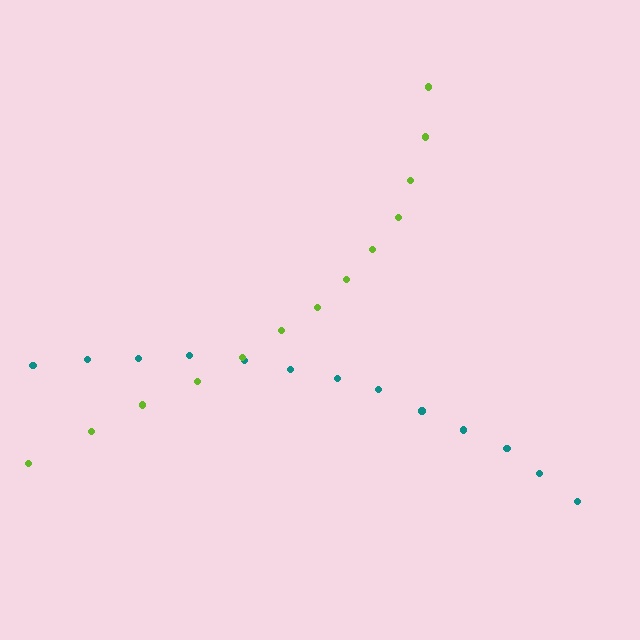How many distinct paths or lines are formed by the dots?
There are 2 distinct paths.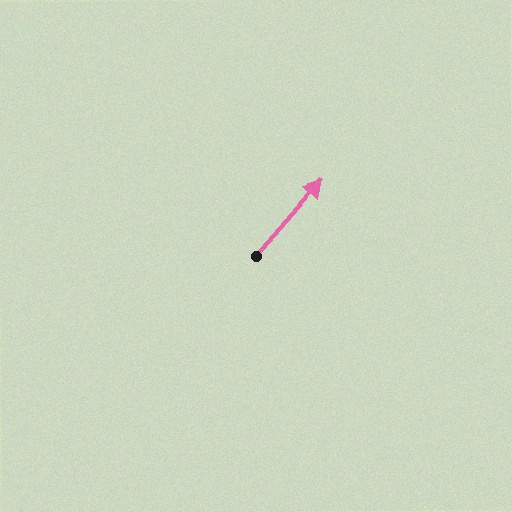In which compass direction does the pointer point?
Northeast.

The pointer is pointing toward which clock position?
Roughly 1 o'clock.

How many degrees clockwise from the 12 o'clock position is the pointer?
Approximately 41 degrees.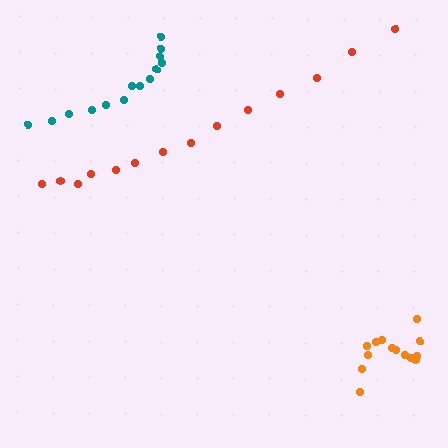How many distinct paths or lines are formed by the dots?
There are 3 distinct paths.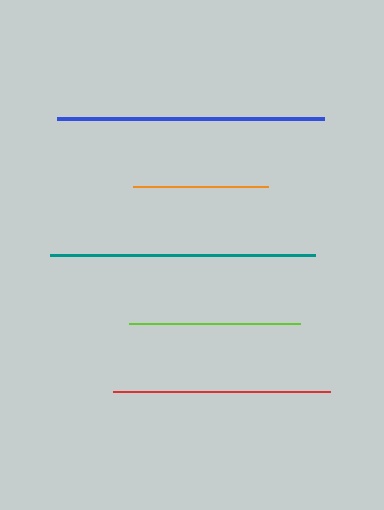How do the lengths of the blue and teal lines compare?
The blue and teal lines are approximately the same length.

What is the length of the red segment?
The red segment is approximately 217 pixels long.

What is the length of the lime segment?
The lime segment is approximately 170 pixels long.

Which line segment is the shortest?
The orange line is the shortest at approximately 135 pixels.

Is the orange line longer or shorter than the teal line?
The teal line is longer than the orange line.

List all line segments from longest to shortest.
From longest to shortest: blue, teal, red, lime, orange.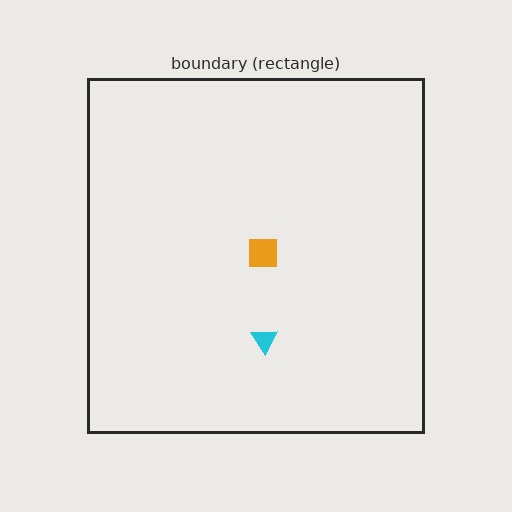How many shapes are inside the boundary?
2 inside, 0 outside.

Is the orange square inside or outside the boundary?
Inside.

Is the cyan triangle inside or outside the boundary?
Inside.